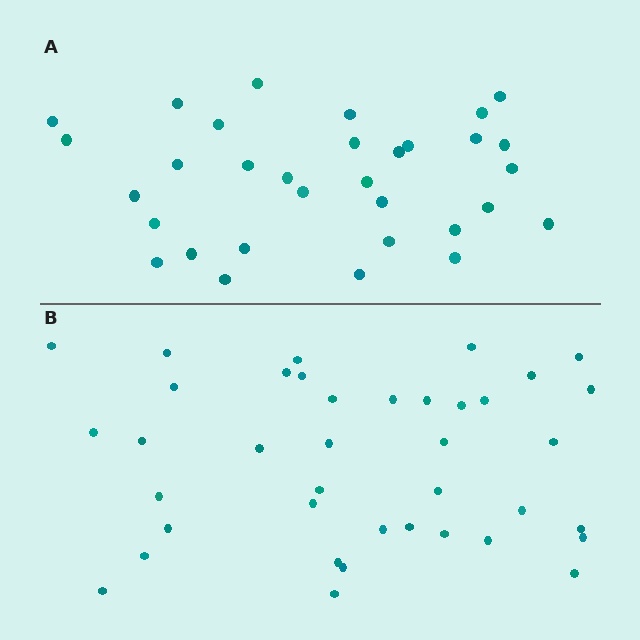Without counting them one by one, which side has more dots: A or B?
Region B (the bottom region) has more dots.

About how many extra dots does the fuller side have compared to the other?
Region B has roughly 8 or so more dots than region A.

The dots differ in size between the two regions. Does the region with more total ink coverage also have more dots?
No. Region A has more total ink coverage because its dots are larger, but region B actually contains more individual dots. Total area can be misleading — the number of items is what matters here.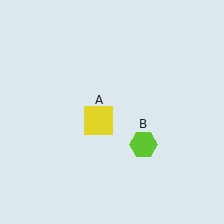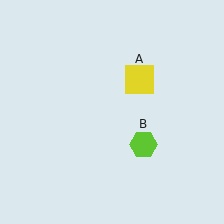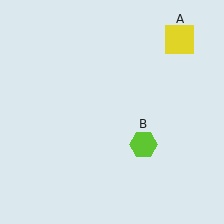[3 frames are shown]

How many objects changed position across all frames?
1 object changed position: yellow square (object A).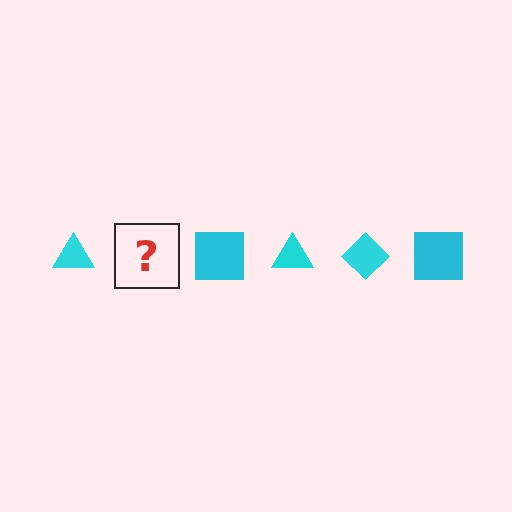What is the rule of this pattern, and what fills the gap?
The rule is that the pattern cycles through triangle, diamond, square shapes in cyan. The gap should be filled with a cyan diamond.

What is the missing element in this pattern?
The missing element is a cyan diamond.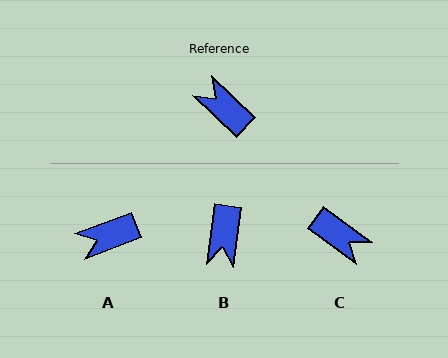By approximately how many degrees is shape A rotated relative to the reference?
Approximately 64 degrees counter-clockwise.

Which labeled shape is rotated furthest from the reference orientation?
C, about 173 degrees away.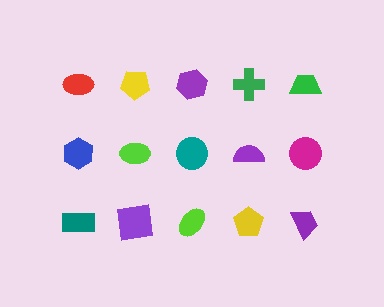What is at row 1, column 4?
A green cross.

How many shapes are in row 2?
5 shapes.